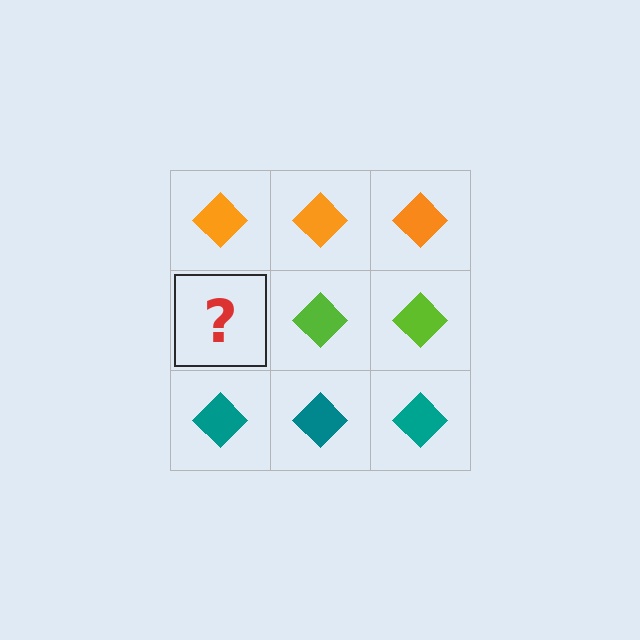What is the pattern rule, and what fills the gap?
The rule is that each row has a consistent color. The gap should be filled with a lime diamond.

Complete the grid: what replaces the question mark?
The question mark should be replaced with a lime diamond.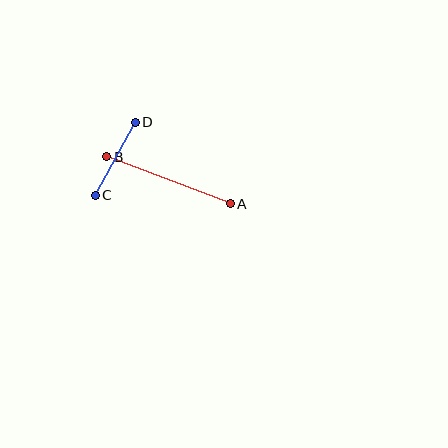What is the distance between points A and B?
The distance is approximately 132 pixels.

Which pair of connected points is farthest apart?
Points A and B are farthest apart.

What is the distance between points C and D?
The distance is approximately 83 pixels.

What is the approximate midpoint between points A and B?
The midpoint is at approximately (168, 180) pixels.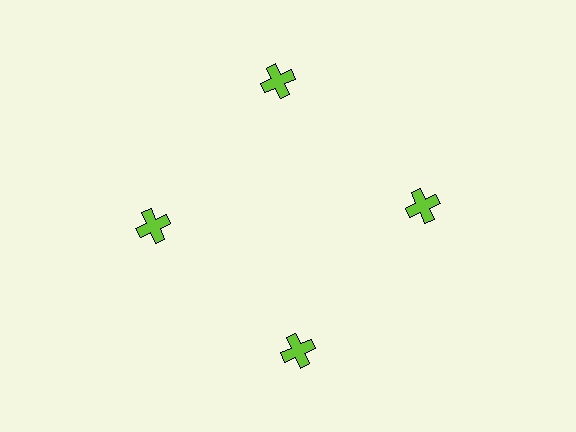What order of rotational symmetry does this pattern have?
This pattern has 4-fold rotational symmetry.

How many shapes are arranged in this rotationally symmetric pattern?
There are 4 shapes, arranged in 4 groups of 1.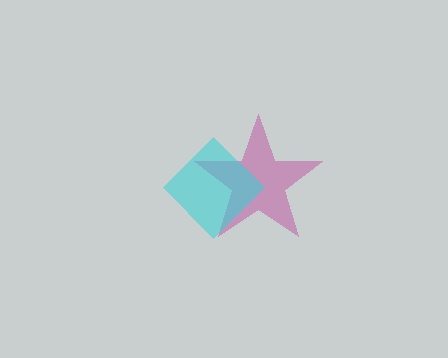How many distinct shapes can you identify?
There are 2 distinct shapes: a magenta star, a cyan diamond.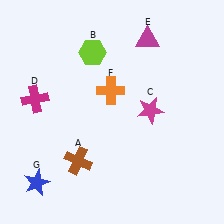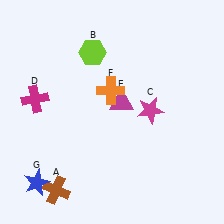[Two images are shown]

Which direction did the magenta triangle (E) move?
The magenta triangle (E) moved down.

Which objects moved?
The objects that moved are: the brown cross (A), the magenta triangle (E).